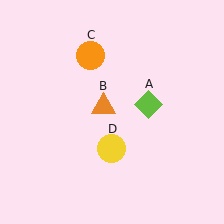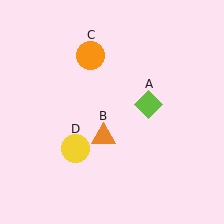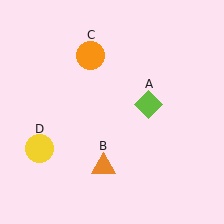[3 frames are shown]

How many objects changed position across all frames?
2 objects changed position: orange triangle (object B), yellow circle (object D).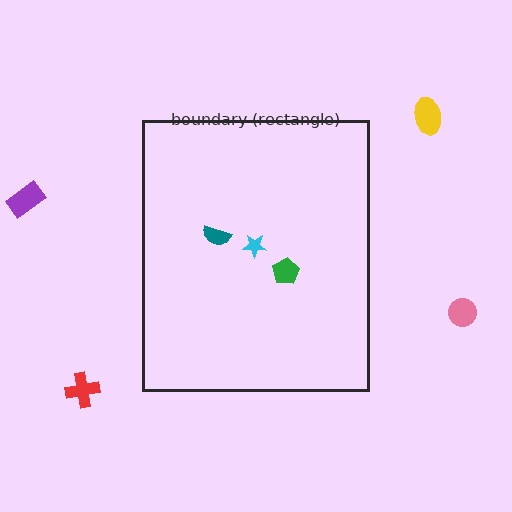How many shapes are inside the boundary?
3 inside, 4 outside.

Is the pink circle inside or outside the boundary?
Outside.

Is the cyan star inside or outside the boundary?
Inside.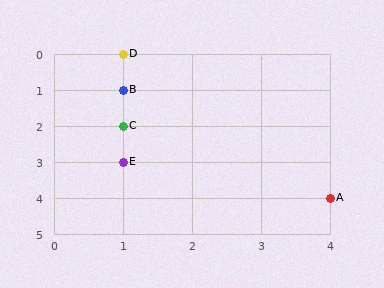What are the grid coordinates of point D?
Point D is at grid coordinates (1, 0).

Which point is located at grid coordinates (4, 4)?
Point A is at (4, 4).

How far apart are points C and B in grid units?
Points C and B are 1 row apart.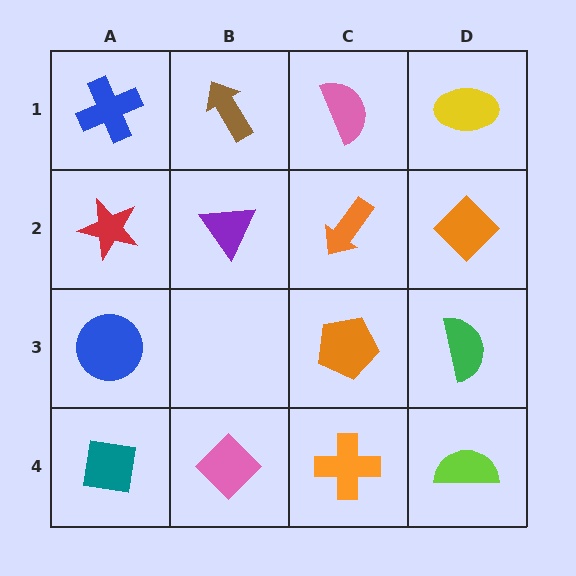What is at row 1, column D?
A yellow ellipse.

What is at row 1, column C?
A pink semicircle.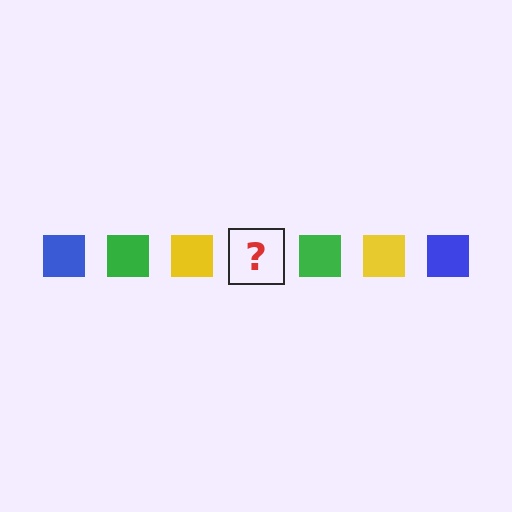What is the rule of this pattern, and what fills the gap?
The rule is that the pattern cycles through blue, green, yellow squares. The gap should be filled with a blue square.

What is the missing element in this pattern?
The missing element is a blue square.